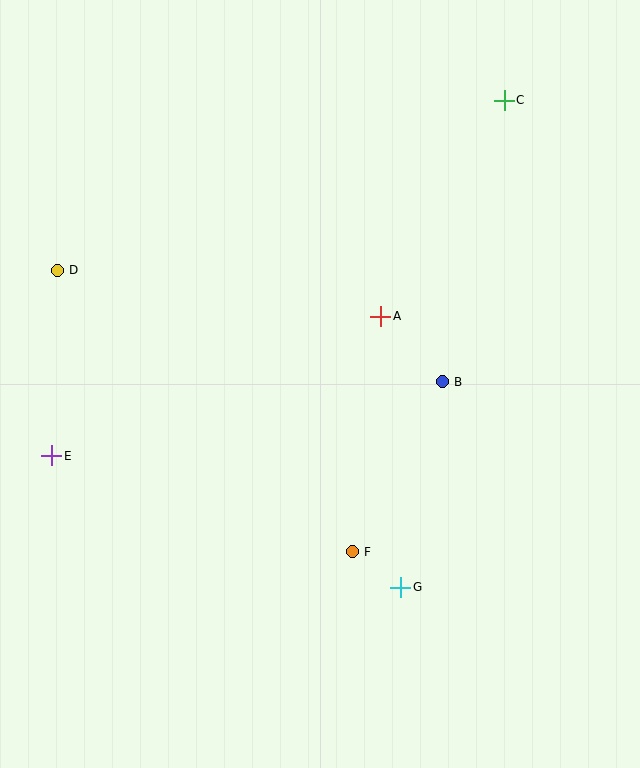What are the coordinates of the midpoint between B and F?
The midpoint between B and F is at (397, 467).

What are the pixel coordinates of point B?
Point B is at (442, 382).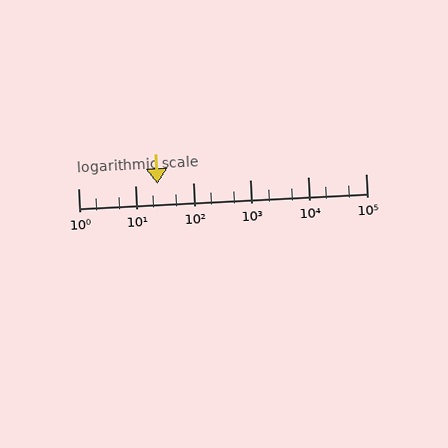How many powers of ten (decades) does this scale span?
The scale spans 5 decades, from 1 to 100000.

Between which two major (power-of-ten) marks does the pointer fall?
The pointer is between 10 and 100.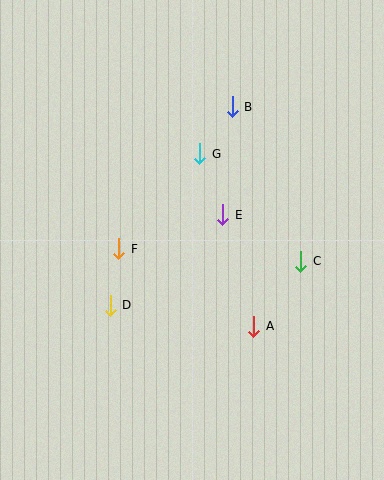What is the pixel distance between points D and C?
The distance between D and C is 195 pixels.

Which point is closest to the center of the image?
Point E at (223, 215) is closest to the center.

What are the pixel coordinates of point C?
Point C is at (301, 261).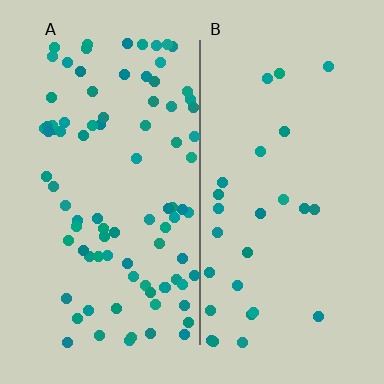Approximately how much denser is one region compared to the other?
Approximately 3.3× — region A over region B.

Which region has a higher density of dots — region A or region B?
A (the left).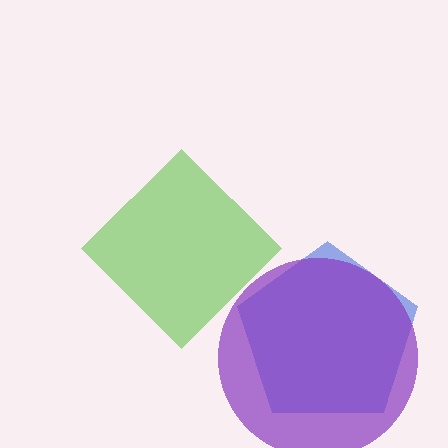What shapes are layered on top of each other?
The layered shapes are: a blue pentagon, a lime diamond, a purple circle.